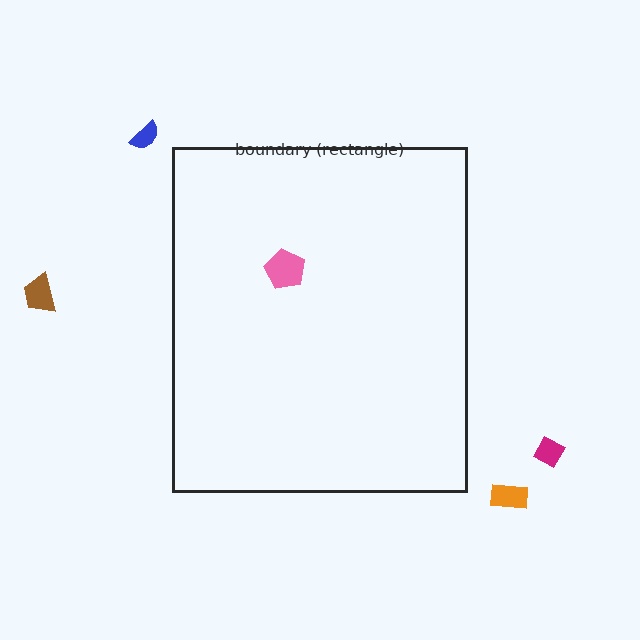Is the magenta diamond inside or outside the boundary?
Outside.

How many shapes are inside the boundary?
1 inside, 4 outside.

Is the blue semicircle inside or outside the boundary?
Outside.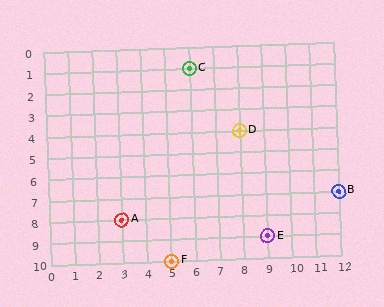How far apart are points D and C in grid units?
Points D and C are 2 columns and 3 rows apart (about 3.6 grid units diagonally).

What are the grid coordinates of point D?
Point D is at grid coordinates (8, 4).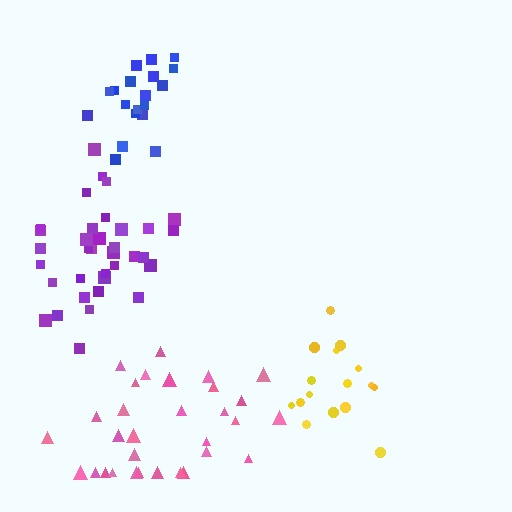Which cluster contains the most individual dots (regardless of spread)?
Purple (35).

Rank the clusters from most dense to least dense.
blue, yellow, purple, pink.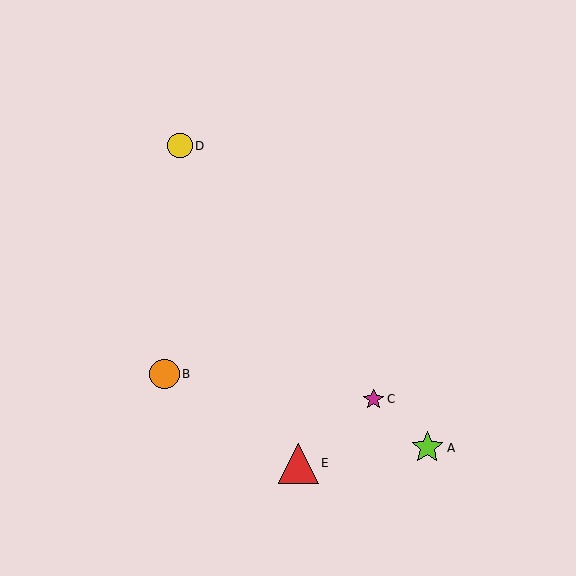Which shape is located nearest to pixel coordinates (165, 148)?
The yellow circle (labeled D) at (180, 146) is nearest to that location.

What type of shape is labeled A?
Shape A is a lime star.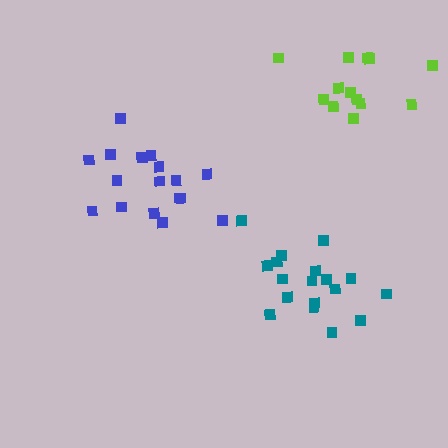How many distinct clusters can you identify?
There are 3 distinct clusters.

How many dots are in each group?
Group 1: 17 dots, Group 2: 18 dots, Group 3: 13 dots (48 total).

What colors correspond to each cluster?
The clusters are colored: blue, teal, lime.